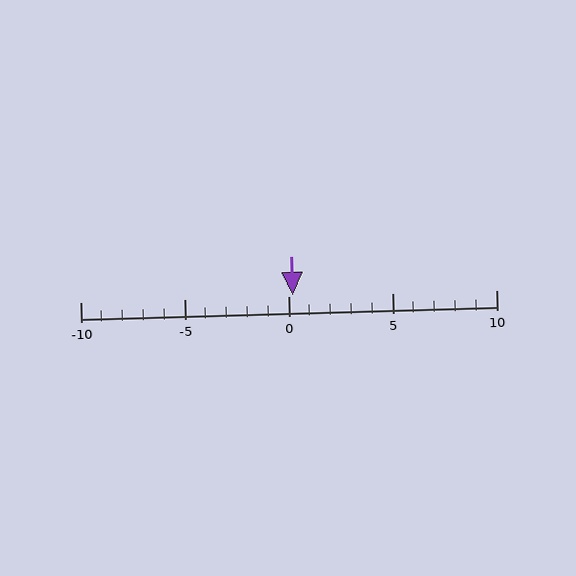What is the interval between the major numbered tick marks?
The major tick marks are spaced 5 units apart.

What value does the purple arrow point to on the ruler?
The purple arrow points to approximately 0.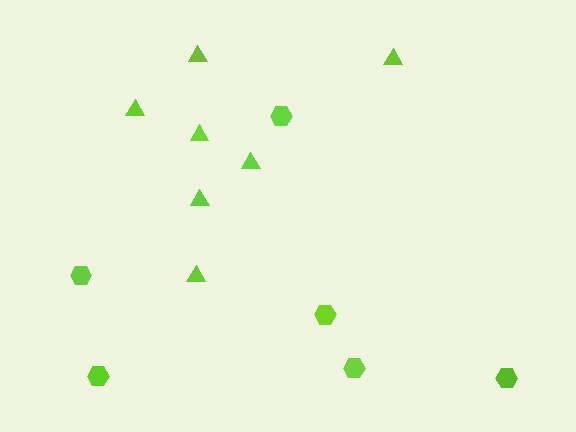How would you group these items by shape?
There are 2 groups: one group of hexagons (6) and one group of triangles (7).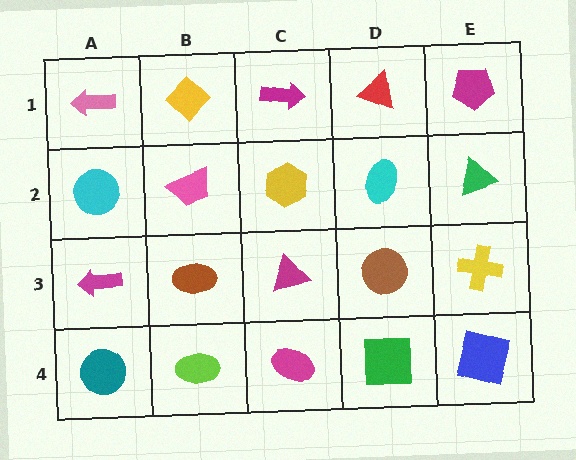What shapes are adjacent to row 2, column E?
A magenta pentagon (row 1, column E), a yellow cross (row 3, column E), a cyan ellipse (row 2, column D).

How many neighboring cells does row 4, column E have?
2.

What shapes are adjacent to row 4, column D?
A brown circle (row 3, column D), a magenta ellipse (row 4, column C), a blue square (row 4, column E).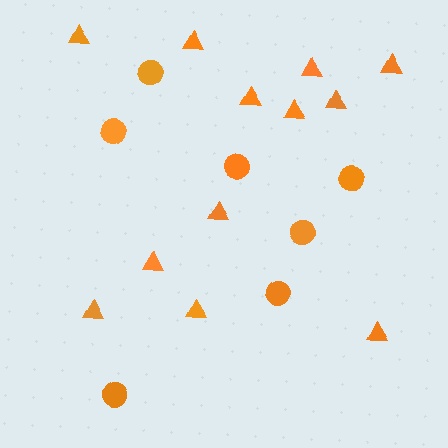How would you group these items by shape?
There are 2 groups: one group of circles (7) and one group of triangles (12).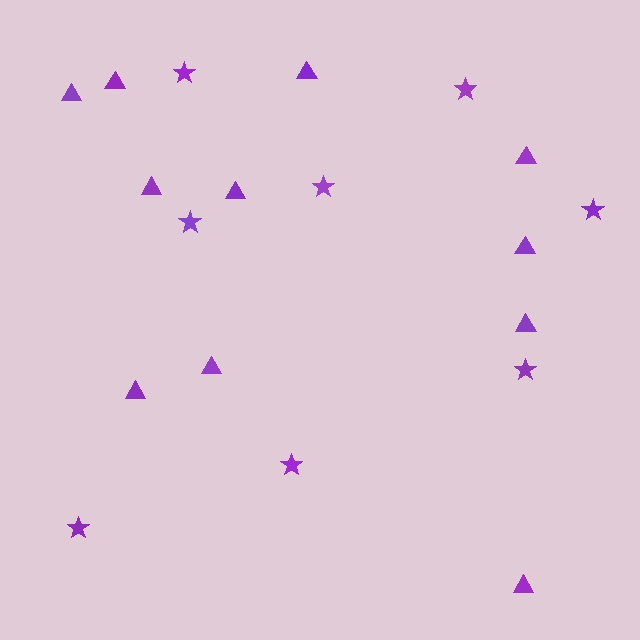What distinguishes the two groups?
There are 2 groups: one group of stars (8) and one group of triangles (11).